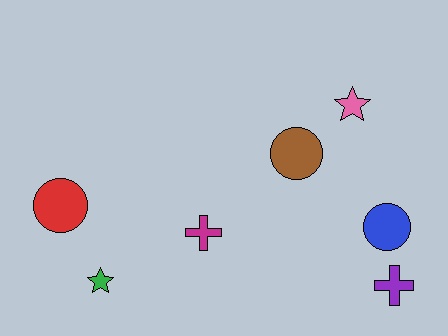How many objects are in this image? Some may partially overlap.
There are 7 objects.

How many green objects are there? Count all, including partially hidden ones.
There is 1 green object.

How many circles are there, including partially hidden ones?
There are 3 circles.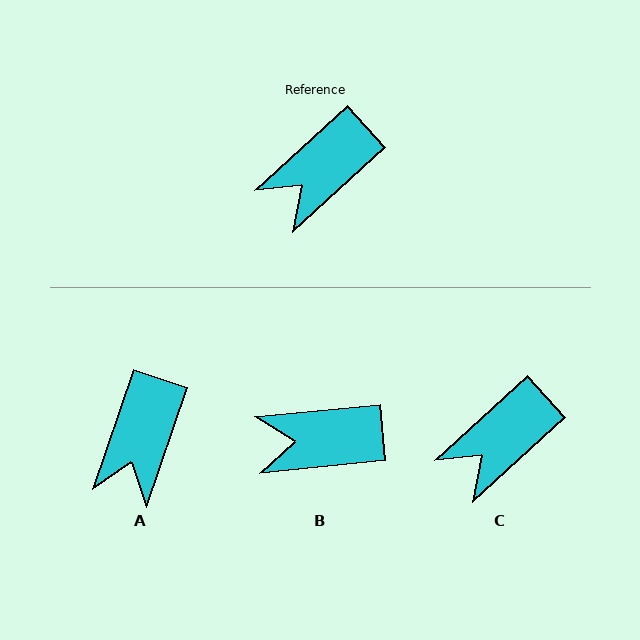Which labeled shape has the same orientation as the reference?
C.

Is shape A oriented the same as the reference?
No, it is off by about 29 degrees.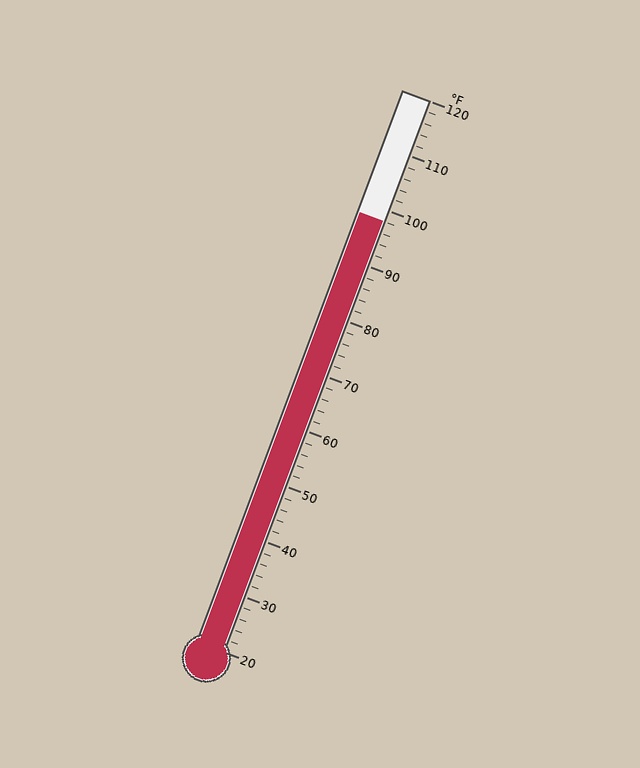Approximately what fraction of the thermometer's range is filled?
The thermometer is filled to approximately 80% of its range.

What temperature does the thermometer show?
The thermometer shows approximately 98°F.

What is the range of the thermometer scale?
The thermometer scale ranges from 20°F to 120°F.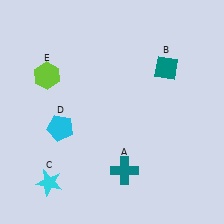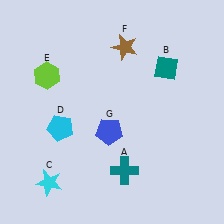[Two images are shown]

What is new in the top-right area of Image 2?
A brown star (F) was added in the top-right area of Image 2.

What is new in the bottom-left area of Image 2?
A blue pentagon (G) was added in the bottom-left area of Image 2.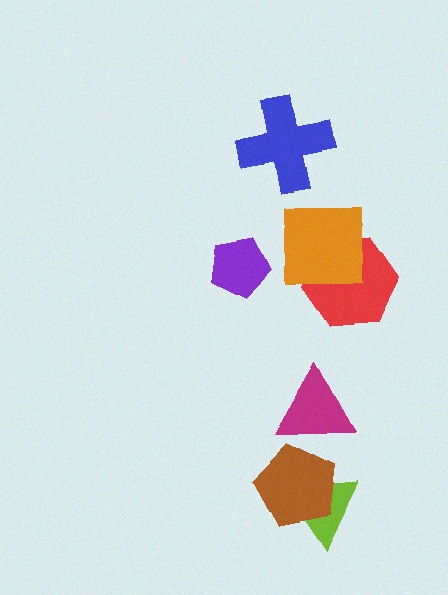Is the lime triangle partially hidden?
Yes, it is partially covered by another shape.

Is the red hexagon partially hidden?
Yes, it is partially covered by another shape.